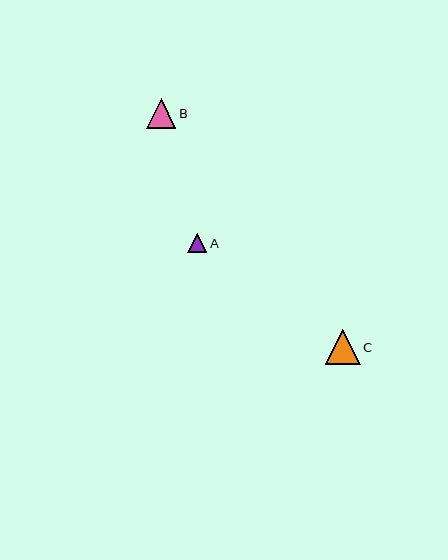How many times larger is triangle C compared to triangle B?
Triangle C is approximately 1.2 times the size of triangle B.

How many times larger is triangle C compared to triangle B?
Triangle C is approximately 1.2 times the size of triangle B.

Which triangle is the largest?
Triangle C is the largest with a size of approximately 35 pixels.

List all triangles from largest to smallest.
From largest to smallest: C, B, A.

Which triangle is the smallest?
Triangle A is the smallest with a size of approximately 19 pixels.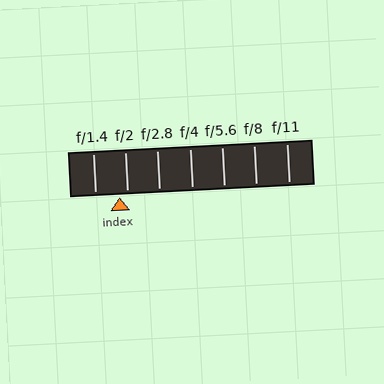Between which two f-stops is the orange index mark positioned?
The index mark is between f/1.4 and f/2.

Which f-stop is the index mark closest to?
The index mark is closest to f/2.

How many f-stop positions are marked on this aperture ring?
There are 7 f-stop positions marked.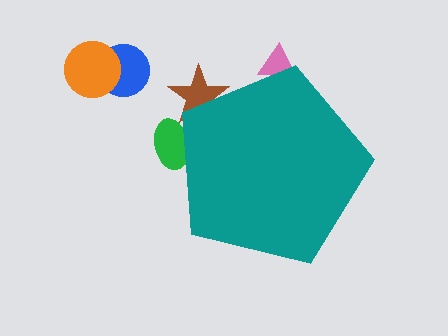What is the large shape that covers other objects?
A teal pentagon.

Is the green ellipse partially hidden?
Yes, the green ellipse is partially hidden behind the teal pentagon.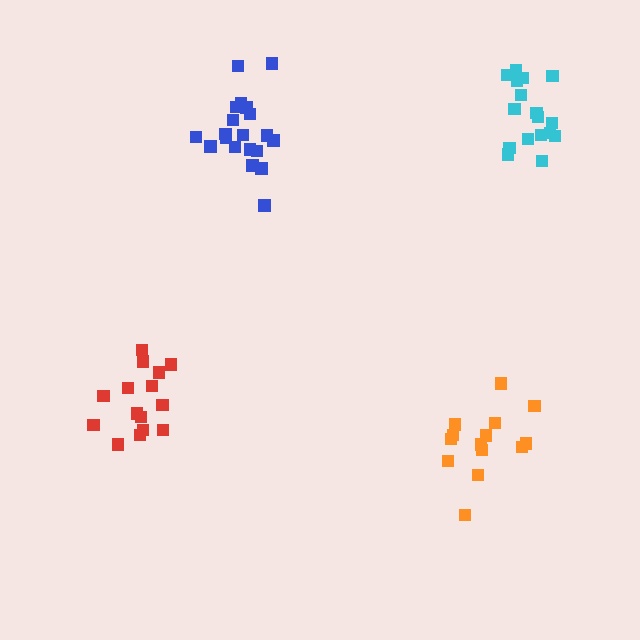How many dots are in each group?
Group 1: 17 dots, Group 2: 20 dots, Group 3: 15 dots, Group 4: 14 dots (66 total).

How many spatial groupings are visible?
There are 4 spatial groupings.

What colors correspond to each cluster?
The clusters are colored: cyan, blue, red, orange.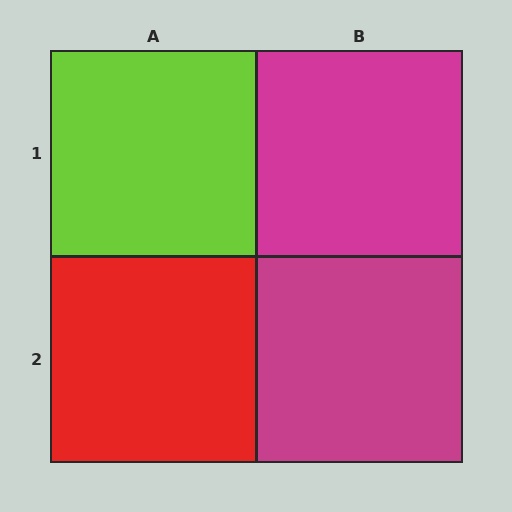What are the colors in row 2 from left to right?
Red, magenta.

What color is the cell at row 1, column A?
Lime.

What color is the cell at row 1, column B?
Magenta.